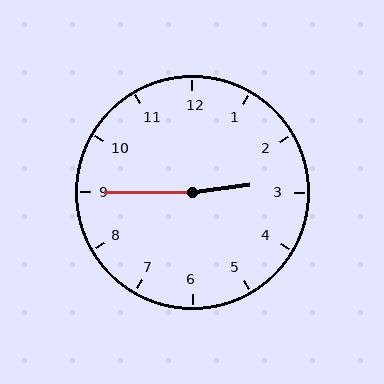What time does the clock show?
2:45.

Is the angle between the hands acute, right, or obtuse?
It is obtuse.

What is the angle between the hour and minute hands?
Approximately 172 degrees.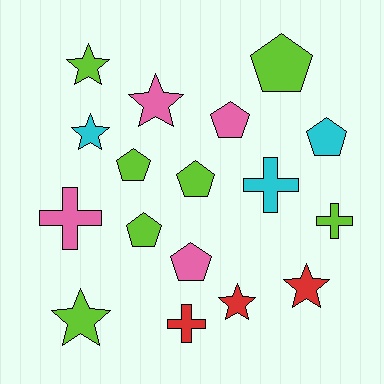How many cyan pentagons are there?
There is 1 cyan pentagon.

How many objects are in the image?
There are 17 objects.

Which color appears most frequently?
Lime, with 7 objects.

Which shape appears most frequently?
Pentagon, with 7 objects.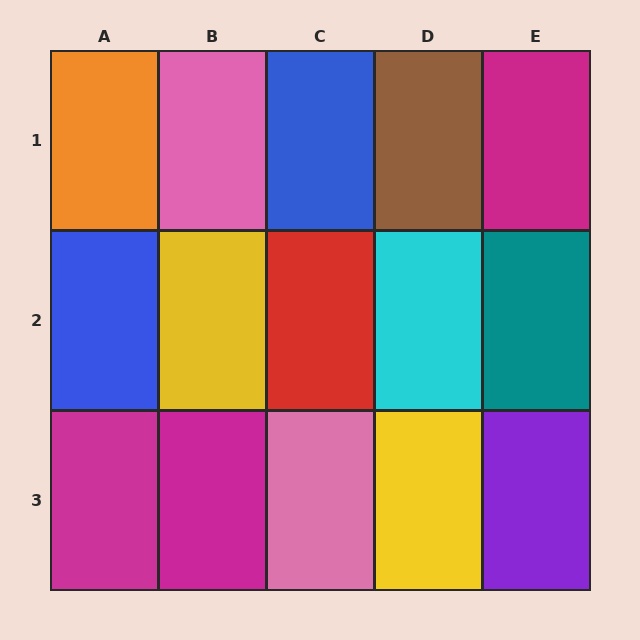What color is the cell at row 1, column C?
Blue.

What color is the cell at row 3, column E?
Purple.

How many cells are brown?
1 cell is brown.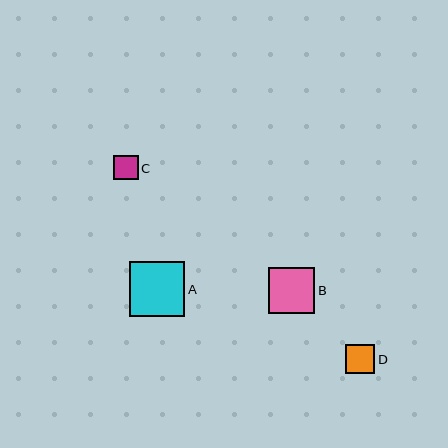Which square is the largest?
Square A is the largest with a size of approximately 55 pixels.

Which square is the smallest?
Square C is the smallest with a size of approximately 24 pixels.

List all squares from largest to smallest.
From largest to smallest: A, B, D, C.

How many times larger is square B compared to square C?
Square B is approximately 1.9 times the size of square C.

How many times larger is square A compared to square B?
Square A is approximately 1.2 times the size of square B.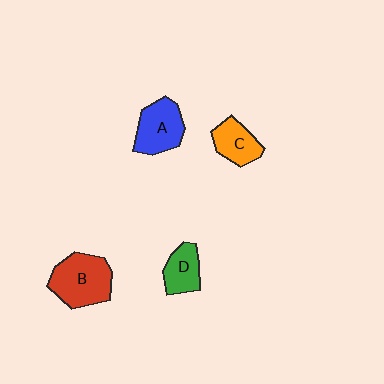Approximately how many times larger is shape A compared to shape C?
Approximately 1.3 times.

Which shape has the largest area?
Shape B (red).